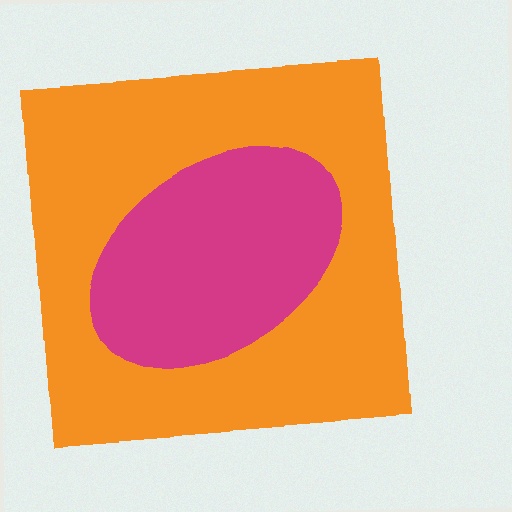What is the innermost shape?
The magenta ellipse.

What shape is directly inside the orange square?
The magenta ellipse.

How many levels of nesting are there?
2.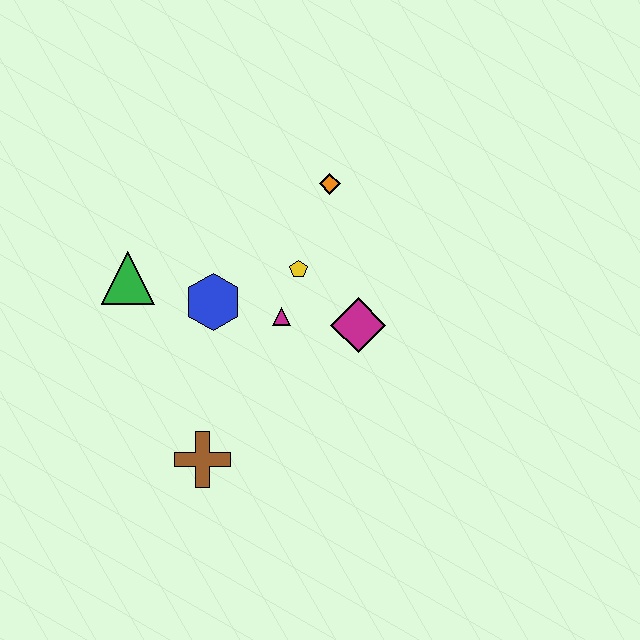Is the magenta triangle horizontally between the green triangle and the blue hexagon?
No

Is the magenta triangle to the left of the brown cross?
No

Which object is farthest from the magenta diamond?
The green triangle is farthest from the magenta diamond.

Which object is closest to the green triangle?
The blue hexagon is closest to the green triangle.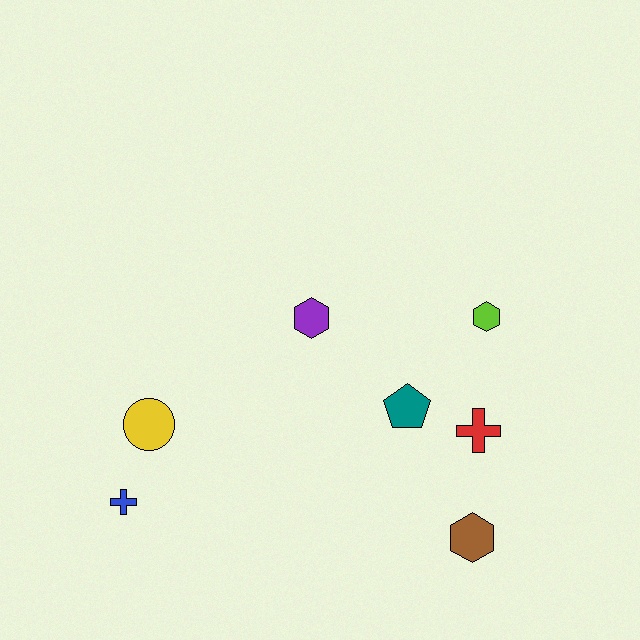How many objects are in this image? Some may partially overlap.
There are 7 objects.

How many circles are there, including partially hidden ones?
There is 1 circle.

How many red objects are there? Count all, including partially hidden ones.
There is 1 red object.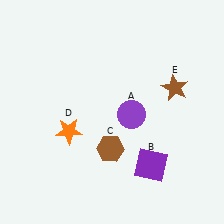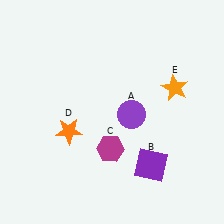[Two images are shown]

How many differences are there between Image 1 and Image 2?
There are 2 differences between the two images.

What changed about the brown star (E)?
In Image 1, E is brown. In Image 2, it changed to orange.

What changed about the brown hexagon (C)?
In Image 1, C is brown. In Image 2, it changed to magenta.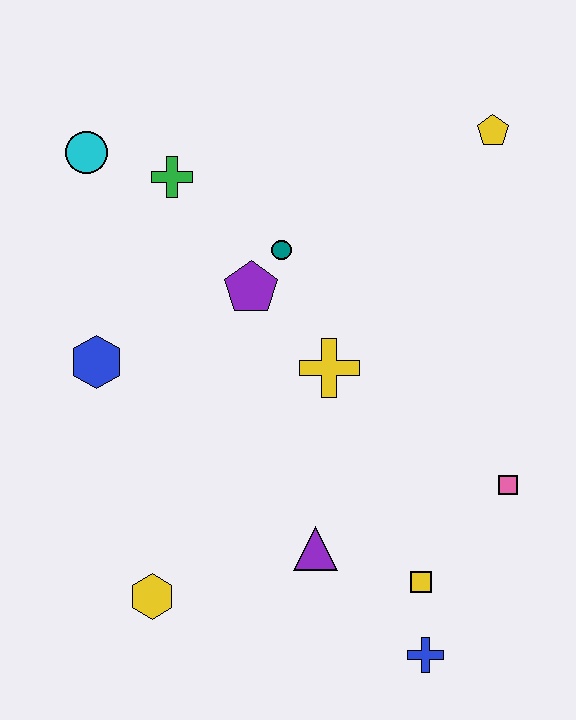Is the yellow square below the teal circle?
Yes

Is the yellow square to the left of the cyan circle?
No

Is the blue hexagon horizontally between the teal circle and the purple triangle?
No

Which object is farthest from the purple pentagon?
The blue cross is farthest from the purple pentagon.